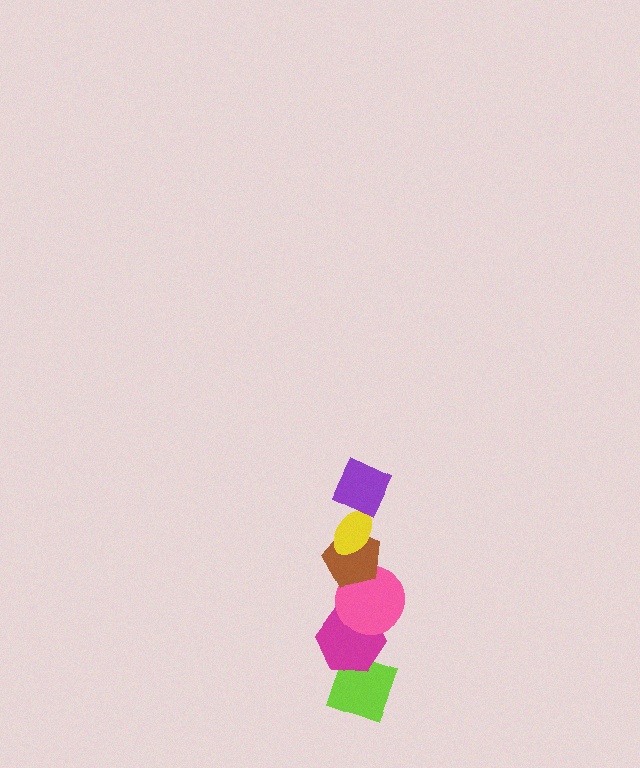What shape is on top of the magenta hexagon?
The pink circle is on top of the magenta hexagon.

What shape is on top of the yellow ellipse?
The purple diamond is on top of the yellow ellipse.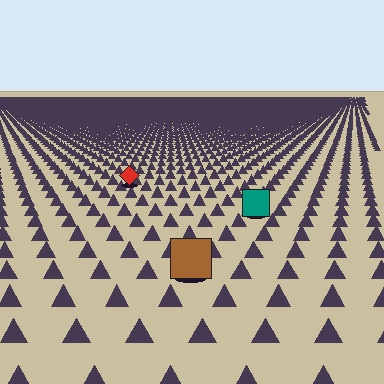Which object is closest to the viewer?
The brown square is closest. The texture marks near it are larger and more spread out.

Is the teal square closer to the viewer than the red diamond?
Yes. The teal square is closer — you can tell from the texture gradient: the ground texture is coarser near it.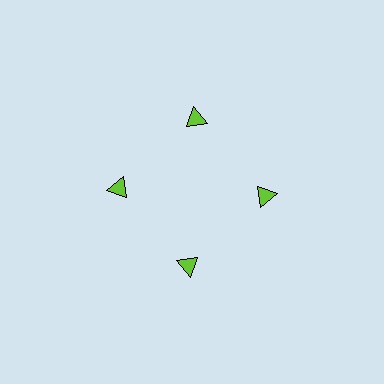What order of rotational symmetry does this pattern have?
This pattern has 4-fold rotational symmetry.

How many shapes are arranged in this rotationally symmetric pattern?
There are 4 shapes, arranged in 4 groups of 1.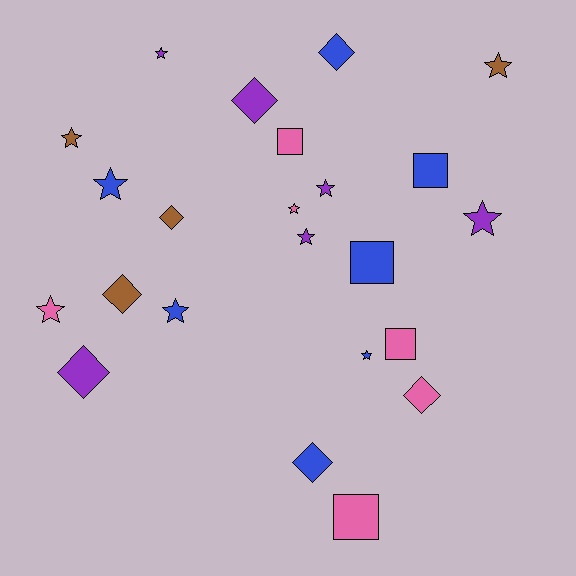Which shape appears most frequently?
Star, with 11 objects.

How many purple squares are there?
There are no purple squares.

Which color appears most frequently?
Blue, with 7 objects.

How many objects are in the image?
There are 23 objects.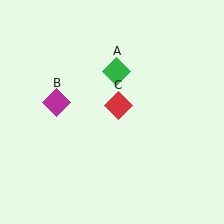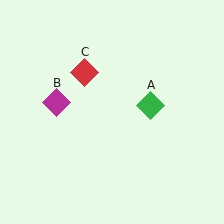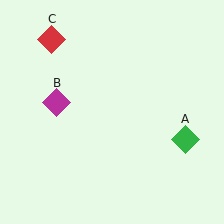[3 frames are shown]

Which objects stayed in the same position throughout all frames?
Magenta diamond (object B) remained stationary.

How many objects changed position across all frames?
2 objects changed position: green diamond (object A), red diamond (object C).